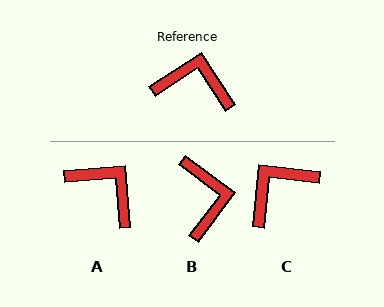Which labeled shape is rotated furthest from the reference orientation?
B, about 70 degrees away.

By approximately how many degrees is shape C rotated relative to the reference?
Approximately 51 degrees counter-clockwise.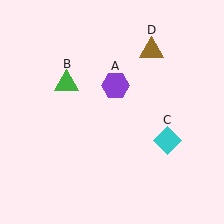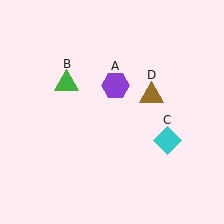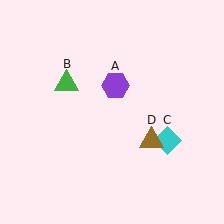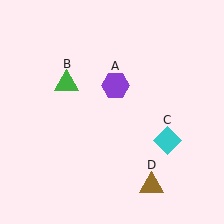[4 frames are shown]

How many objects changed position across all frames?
1 object changed position: brown triangle (object D).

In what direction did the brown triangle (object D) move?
The brown triangle (object D) moved down.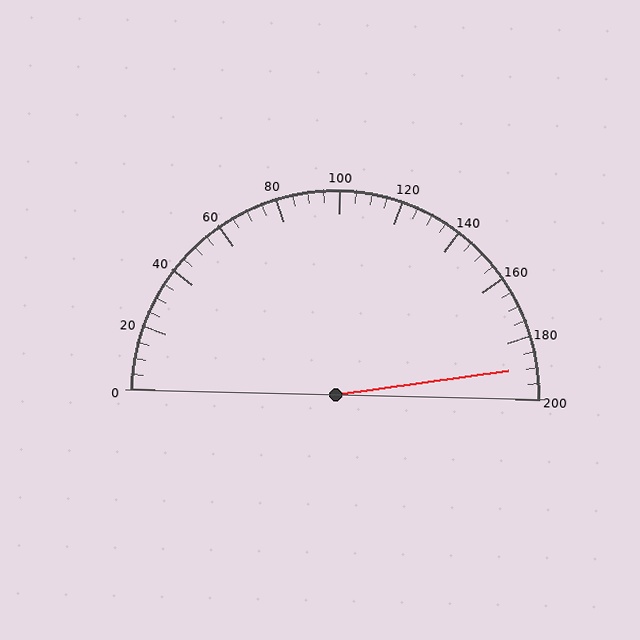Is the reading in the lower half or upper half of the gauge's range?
The reading is in the upper half of the range (0 to 200).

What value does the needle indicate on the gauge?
The needle indicates approximately 190.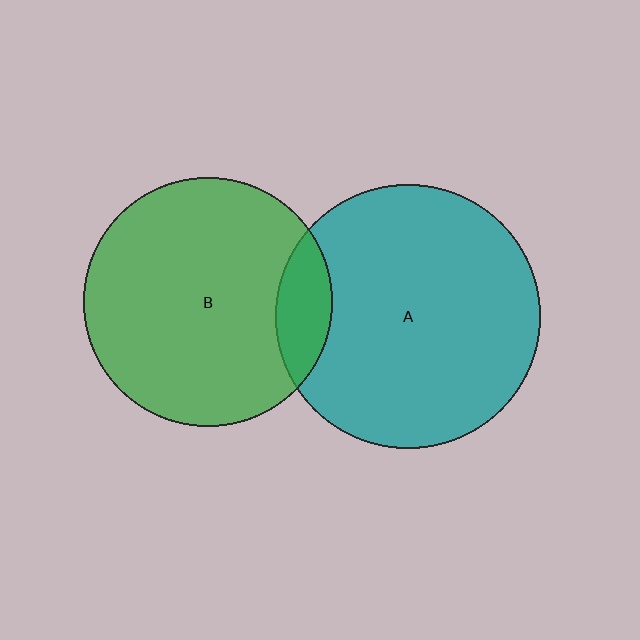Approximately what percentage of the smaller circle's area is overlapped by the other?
Approximately 15%.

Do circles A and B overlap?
Yes.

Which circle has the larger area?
Circle A (teal).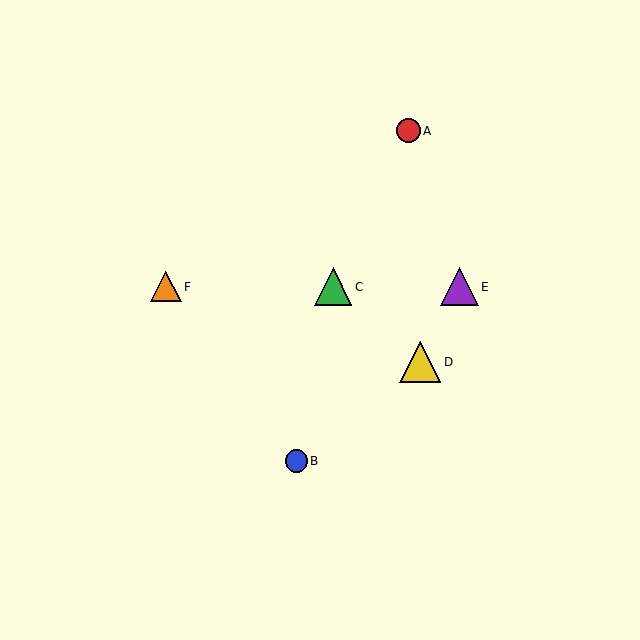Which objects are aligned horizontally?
Objects C, E, F are aligned horizontally.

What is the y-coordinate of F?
Object F is at y≈287.